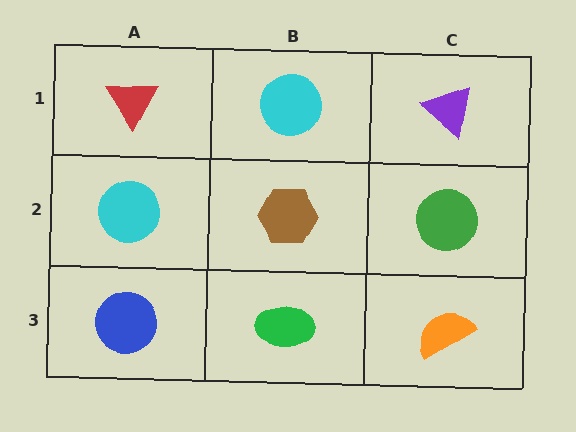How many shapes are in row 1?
3 shapes.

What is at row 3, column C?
An orange semicircle.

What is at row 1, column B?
A cyan circle.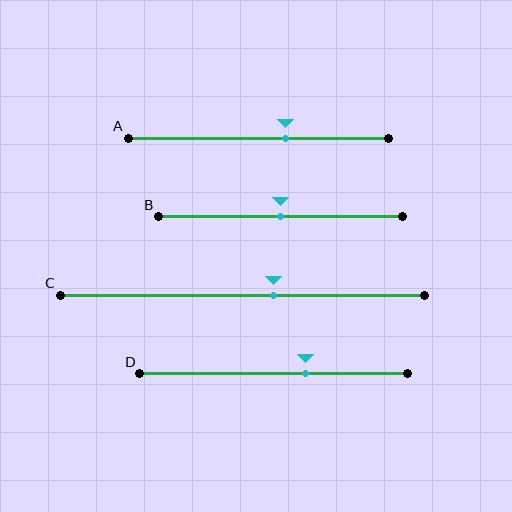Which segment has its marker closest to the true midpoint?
Segment B has its marker closest to the true midpoint.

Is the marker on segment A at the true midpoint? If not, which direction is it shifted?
No, the marker on segment A is shifted to the right by about 11% of the segment length.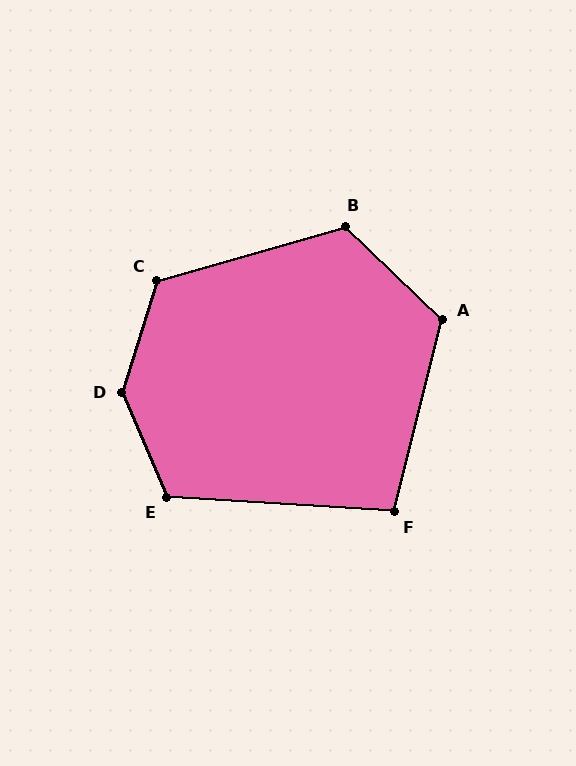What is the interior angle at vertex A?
Approximately 120 degrees (obtuse).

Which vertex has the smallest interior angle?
F, at approximately 101 degrees.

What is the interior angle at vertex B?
Approximately 120 degrees (obtuse).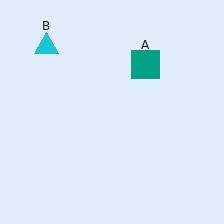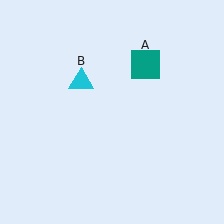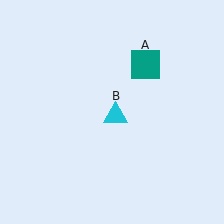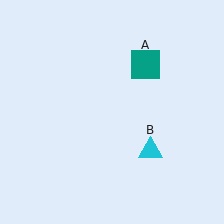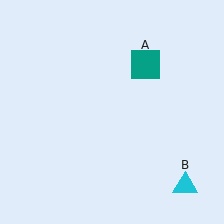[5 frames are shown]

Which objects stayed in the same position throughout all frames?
Teal square (object A) remained stationary.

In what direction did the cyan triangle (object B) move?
The cyan triangle (object B) moved down and to the right.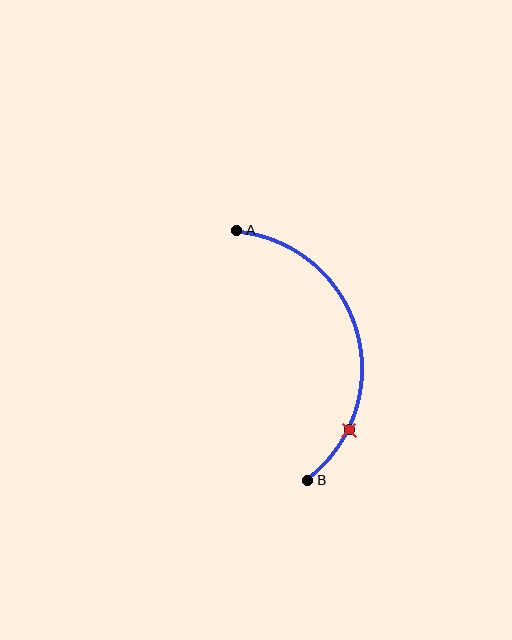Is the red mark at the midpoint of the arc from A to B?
No. The red mark lies on the arc but is closer to endpoint B. The arc midpoint would be at the point on the curve equidistant along the arc from both A and B.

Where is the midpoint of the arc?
The arc midpoint is the point on the curve farthest from the straight line joining A and B. It sits to the right of that line.